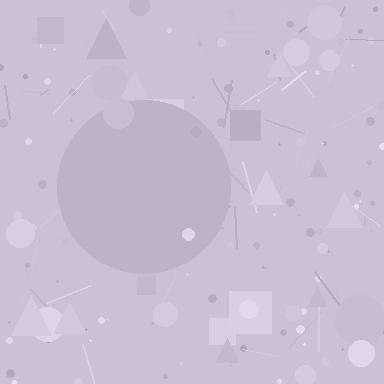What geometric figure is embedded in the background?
A circle is embedded in the background.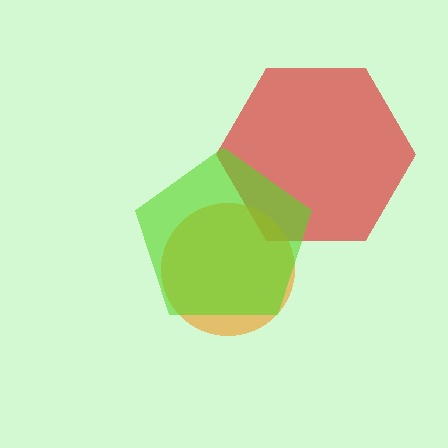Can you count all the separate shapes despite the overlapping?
Yes, there are 3 separate shapes.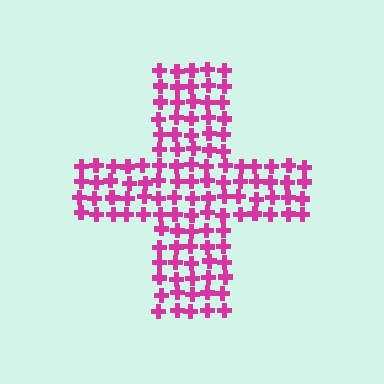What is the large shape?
The large shape is a cross.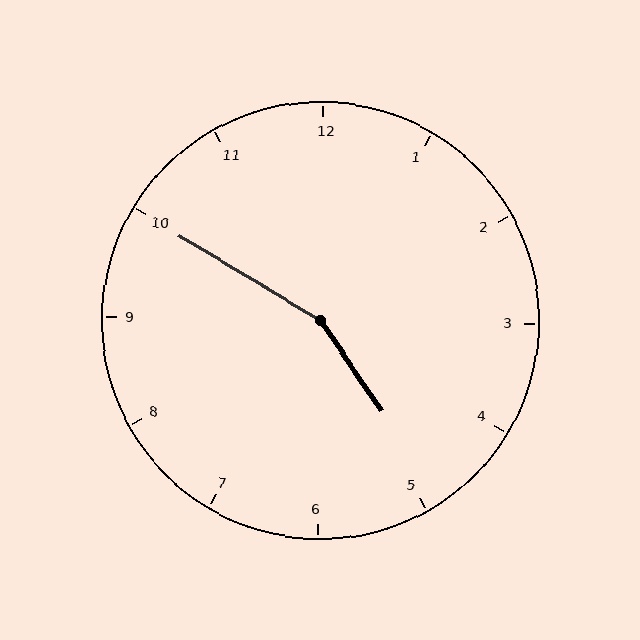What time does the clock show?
4:50.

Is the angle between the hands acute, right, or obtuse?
It is obtuse.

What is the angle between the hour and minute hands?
Approximately 155 degrees.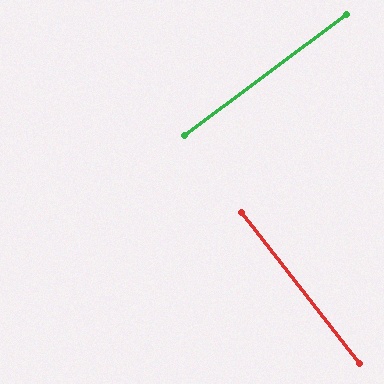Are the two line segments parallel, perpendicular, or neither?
Perpendicular — they meet at approximately 89°.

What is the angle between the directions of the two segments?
Approximately 89 degrees.